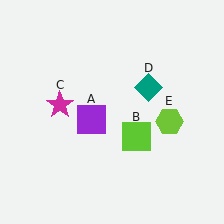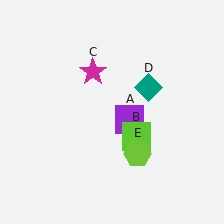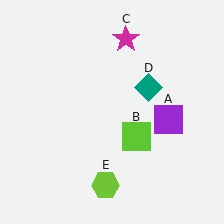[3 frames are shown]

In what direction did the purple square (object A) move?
The purple square (object A) moved right.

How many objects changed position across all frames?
3 objects changed position: purple square (object A), magenta star (object C), lime hexagon (object E).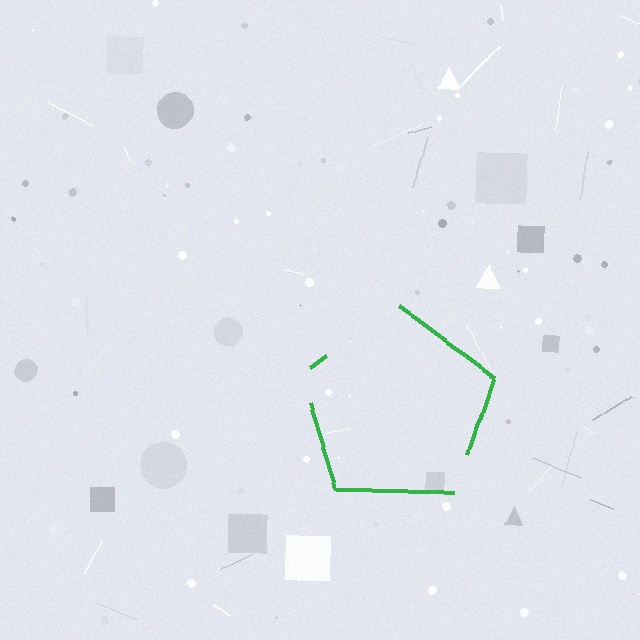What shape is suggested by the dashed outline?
The dashed outline suggests a pentagon.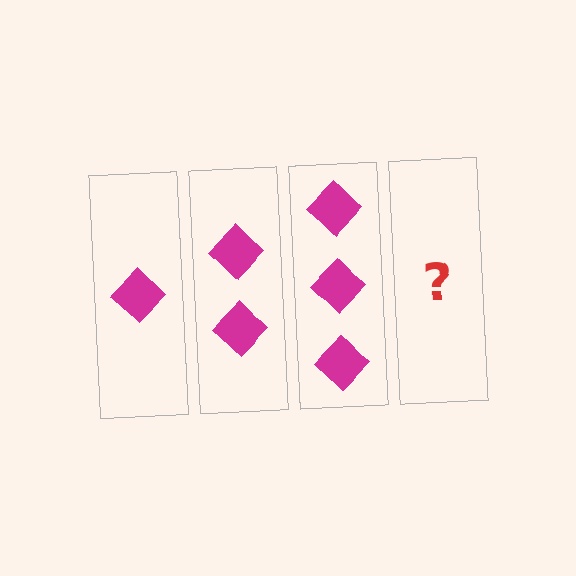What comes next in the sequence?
The next element should be 4 diamonds.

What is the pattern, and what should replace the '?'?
The pattern is that each step adds one more diamond. The '?' should be 4 diamonds.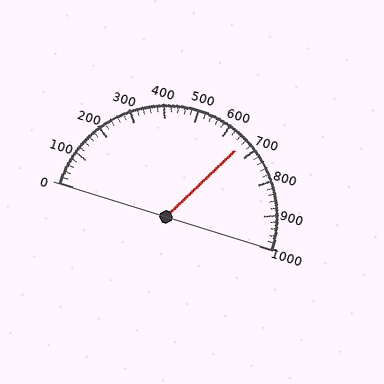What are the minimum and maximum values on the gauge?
The gauge ranges from 0 to 1000.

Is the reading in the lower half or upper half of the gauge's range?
The reading is in the upper half of the range (0 to 1000).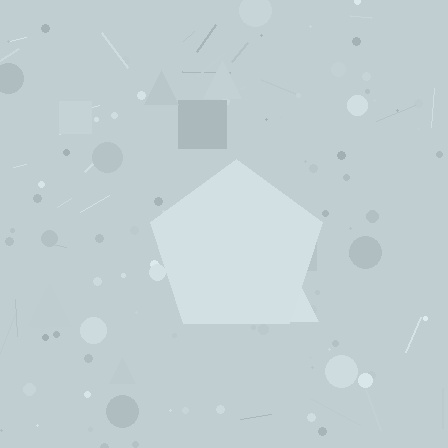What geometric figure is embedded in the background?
A pentagon is embedded in the background.